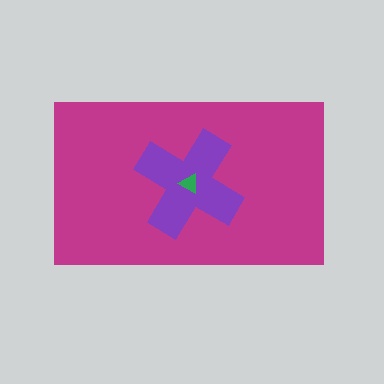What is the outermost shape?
The magenta rectangle.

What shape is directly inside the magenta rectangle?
The purple cross.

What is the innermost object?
The green triangle.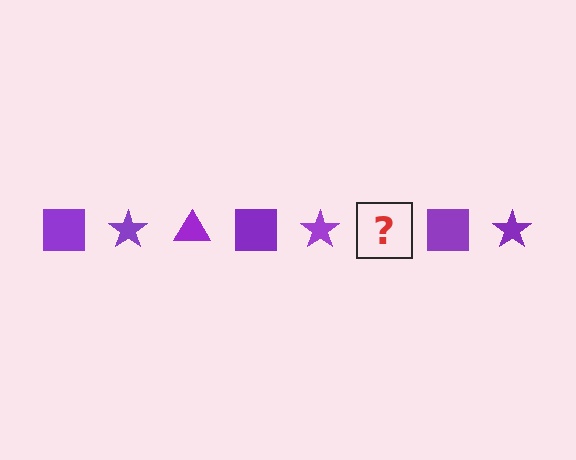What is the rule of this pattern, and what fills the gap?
The rule is that the pattern cycles through square, star, triangle shapes in purple. The gap should be filled with a purple triangle.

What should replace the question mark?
The question mark should be replaced with a purple triangle.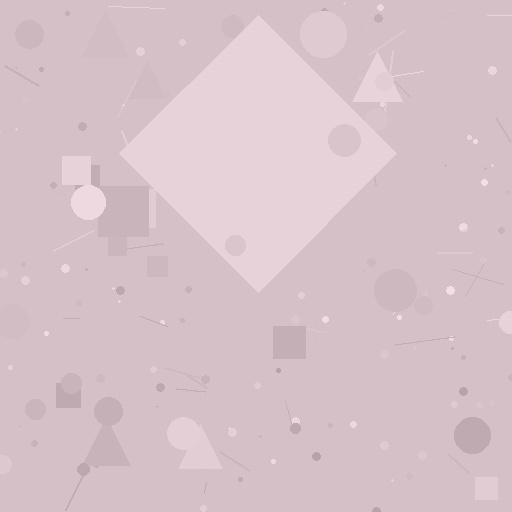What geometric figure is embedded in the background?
A diamond is embedded in the background.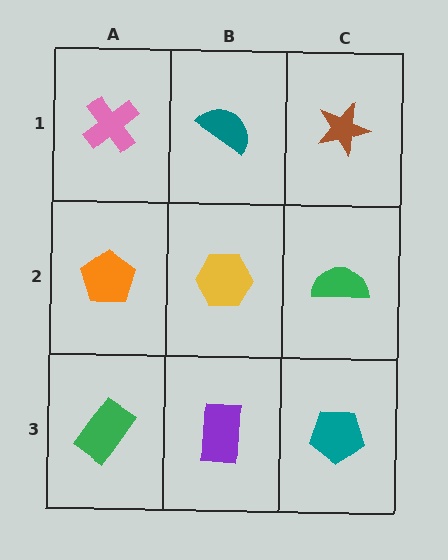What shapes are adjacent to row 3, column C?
A green semicircle (row 2, column C), a purple rectangle (row 3, column B).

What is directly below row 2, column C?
A teal pentagon.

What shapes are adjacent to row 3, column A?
An orange pentagon (row 2, column A), a purple rectangle (row 3, column B).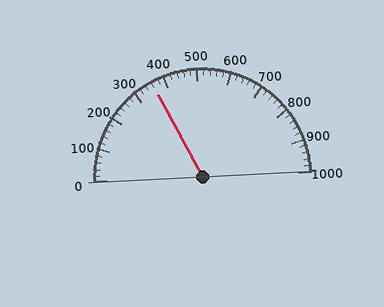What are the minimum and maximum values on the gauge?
The gauge ranges from 0 to 1000.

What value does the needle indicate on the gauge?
The needle indicates approximately 360.